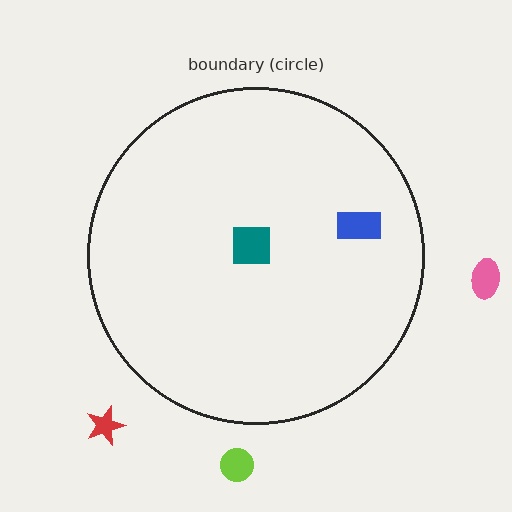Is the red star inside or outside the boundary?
Outside.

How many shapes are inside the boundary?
2 inside, 3 outside.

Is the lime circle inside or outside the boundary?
Outside.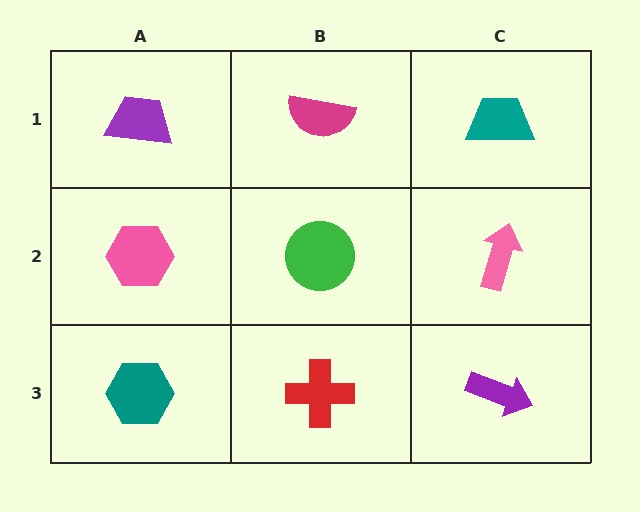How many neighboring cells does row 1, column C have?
2.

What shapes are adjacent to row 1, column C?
A pink arrow (row 2, column C), a magenta semicircle (row 1, column B).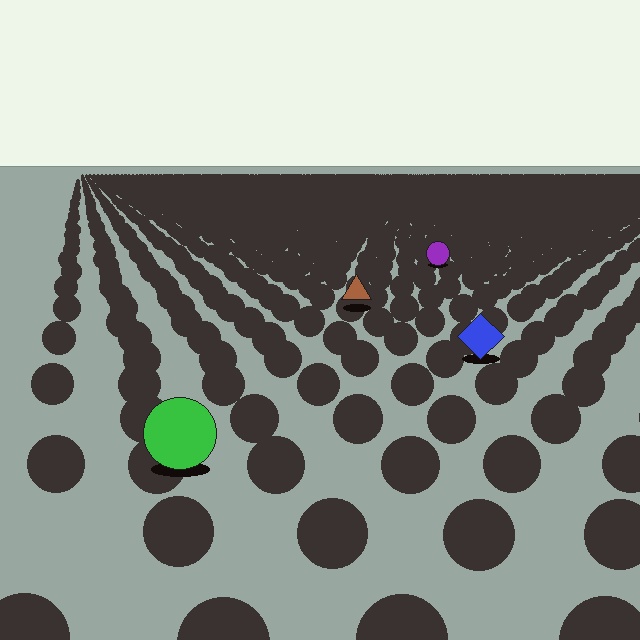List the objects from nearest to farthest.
From nearest to farthest: the green circle, the blue diamond, the brown triangle, the purple circle.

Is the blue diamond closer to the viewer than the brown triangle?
Yes. The blue diamond is closer — you can tell from the texture gradient: the ground texture is coarser near it.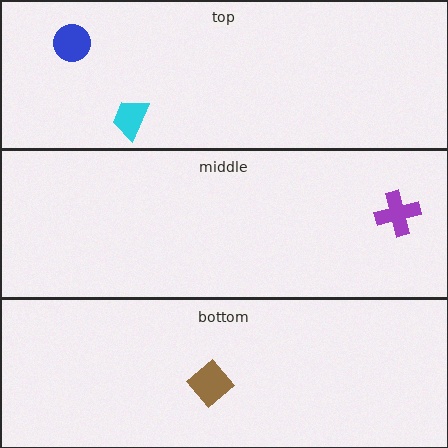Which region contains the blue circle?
The top region.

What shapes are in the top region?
The cyan trapezoid, the blue circle.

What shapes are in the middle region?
The purple cross.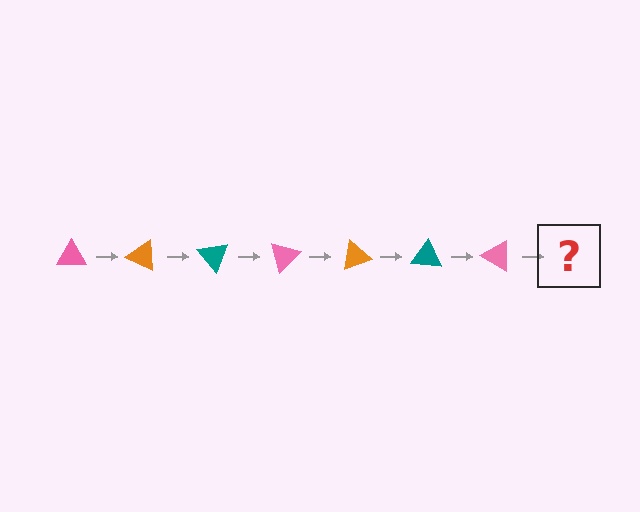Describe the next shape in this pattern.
It should be an orange triangle, rotated 175 degrees from the start.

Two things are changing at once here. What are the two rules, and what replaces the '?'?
The two rules are that it rotates 25 degrees each step and the color cycles through pink, orange, and teal. The '?' should be an orange triangle, rotated 175 degrees from the start.